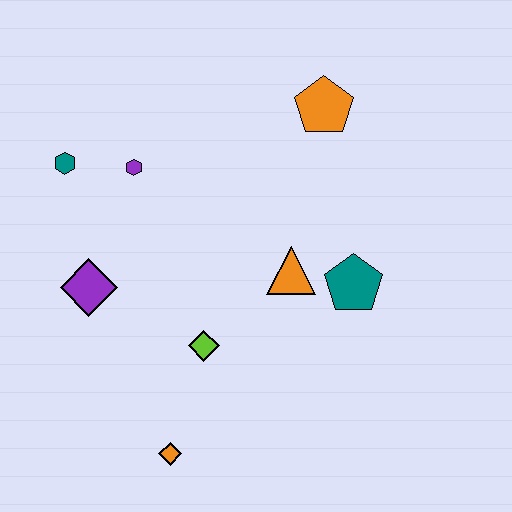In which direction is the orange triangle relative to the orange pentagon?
The orange triangle is below the orange pentagon.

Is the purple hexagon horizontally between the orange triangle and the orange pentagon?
No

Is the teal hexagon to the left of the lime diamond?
Yes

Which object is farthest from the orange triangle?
The teal hexagon is farthest from the orange triangle.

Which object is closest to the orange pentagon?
The orange triangle is closest to the orange pentagon.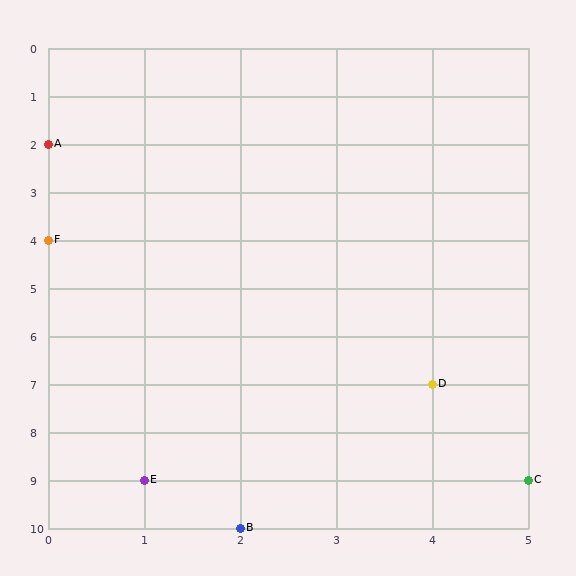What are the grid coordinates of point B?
Point B is at grid coordinates (2, 10).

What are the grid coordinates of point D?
Point D is at grid coordinates (4, 7).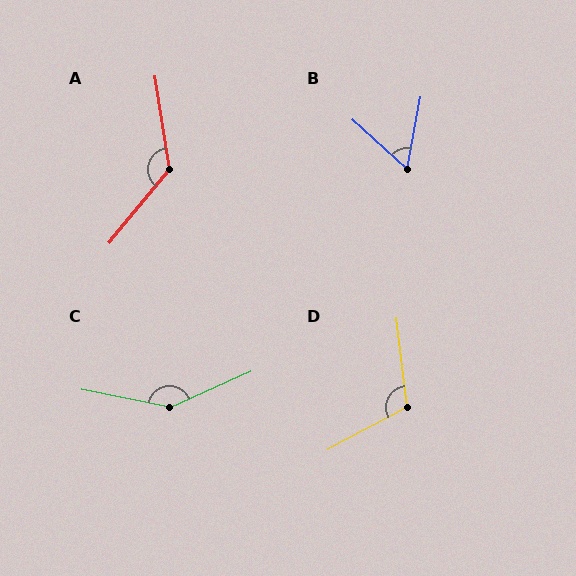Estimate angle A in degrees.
Approximately 132 degrees.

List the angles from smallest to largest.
B (58°), D (112°), A (132°), C (144°).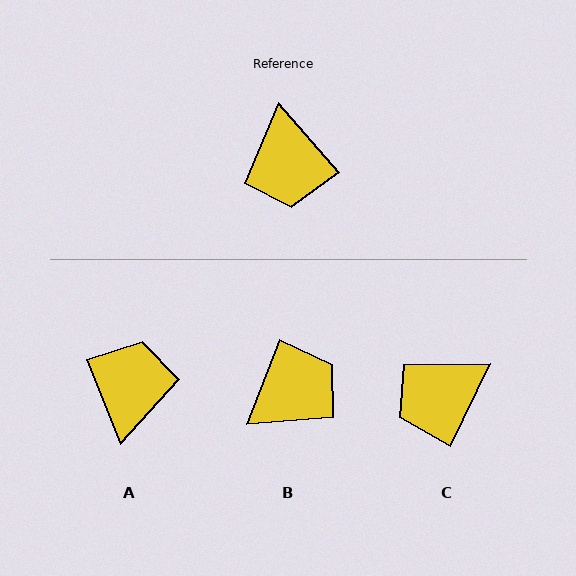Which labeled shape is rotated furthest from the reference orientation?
A, about 161 degrees away.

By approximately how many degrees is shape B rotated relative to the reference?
Approximately 118 degrees counter-clockwise.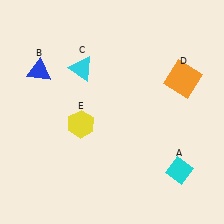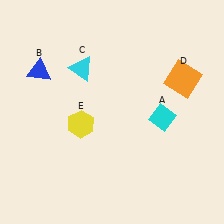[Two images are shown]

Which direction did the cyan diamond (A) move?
The cyan diamond (A) moved up.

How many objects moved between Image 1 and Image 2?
1 object moved between the two images.